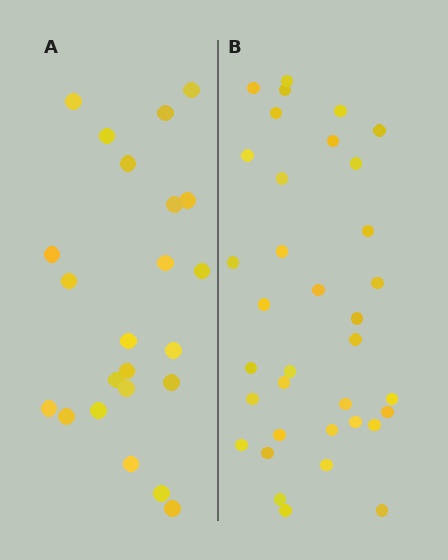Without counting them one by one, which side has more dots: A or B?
Region B (the right region) has more dots.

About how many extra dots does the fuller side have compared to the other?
Region B has roughly 12 or so more dots than region A.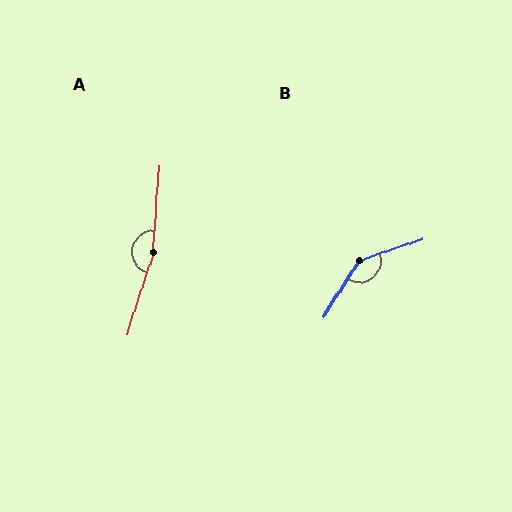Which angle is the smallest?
B, at approximately 142 degrees.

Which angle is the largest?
A, at approximately 166 degrees.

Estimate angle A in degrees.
Approximately 166 degrees.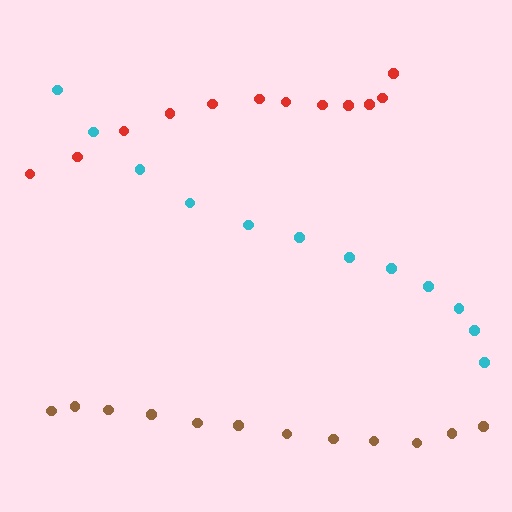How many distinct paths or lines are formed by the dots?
There are 3 distinct paths.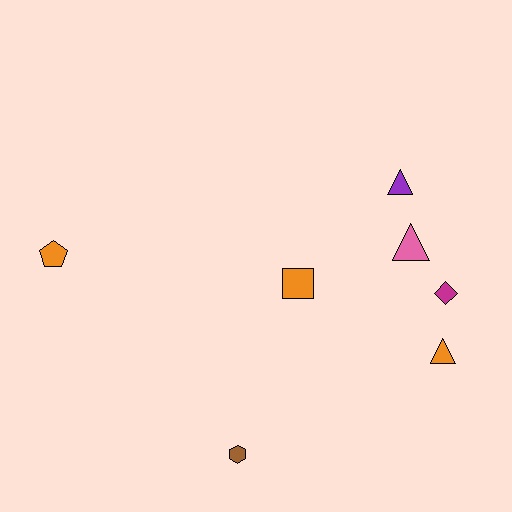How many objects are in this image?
There are 7 objects.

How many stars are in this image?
There are no stars.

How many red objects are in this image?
There are no red objects.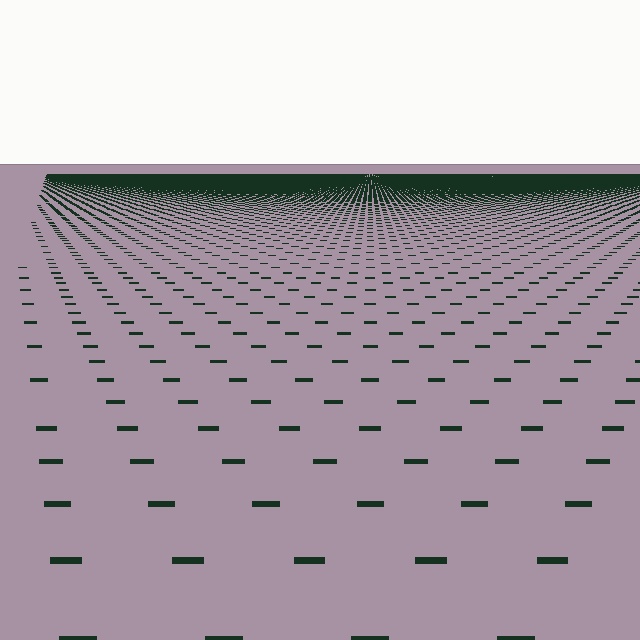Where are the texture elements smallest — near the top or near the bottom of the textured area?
Near the top.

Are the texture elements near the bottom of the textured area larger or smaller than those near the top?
Larger. Near the bottom, elements are closer to the viewer and appear at a bigger on-screen size.